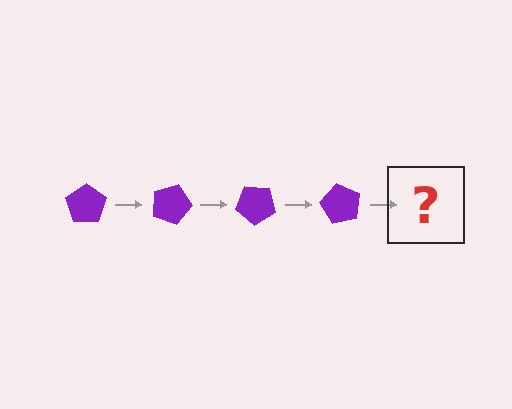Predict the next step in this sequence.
The next step is a purple pentagon rotated 80 degrees.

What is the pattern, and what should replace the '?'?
The pattern is that the pentagon rotates 20 degrees each step. The '?' should be a purple pentagon rotated 80 degrees.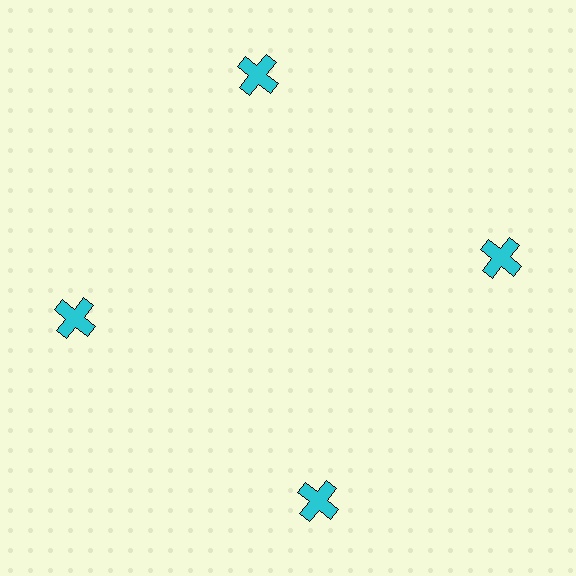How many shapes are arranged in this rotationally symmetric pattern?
There are 4 shapes, arranged in 4 groups of 1.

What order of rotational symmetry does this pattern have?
This pattern has 4-fold rotational symmetry.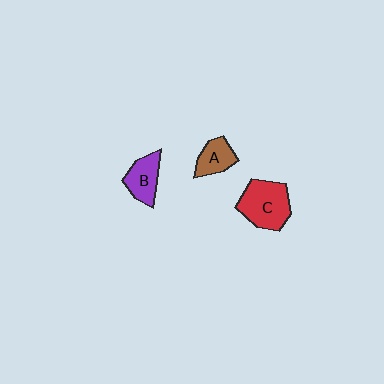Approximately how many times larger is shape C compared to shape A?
Approximately 1.8 times.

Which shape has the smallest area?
Shape A (brown).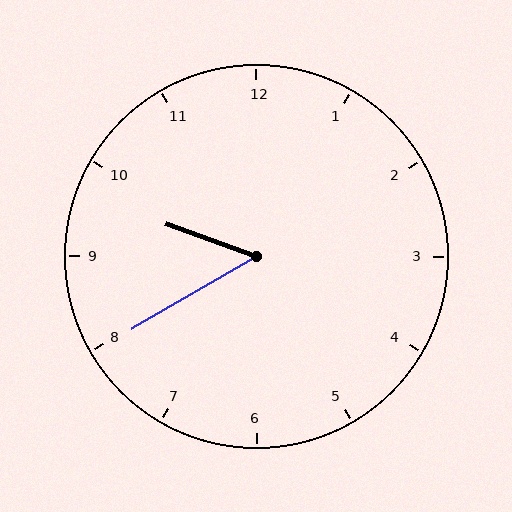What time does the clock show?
9:40.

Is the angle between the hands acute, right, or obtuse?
It is acute.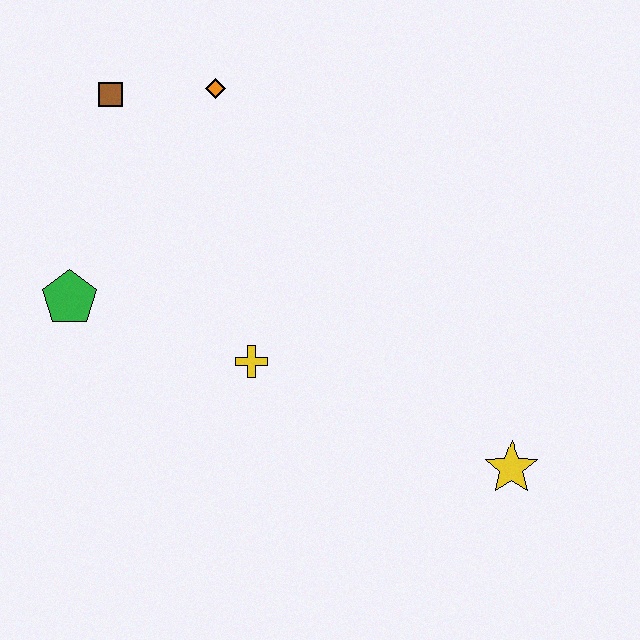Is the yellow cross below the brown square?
Yes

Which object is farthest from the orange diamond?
The yellow star is farthest from the orange diamond.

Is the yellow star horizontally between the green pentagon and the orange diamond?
No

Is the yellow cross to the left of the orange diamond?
No